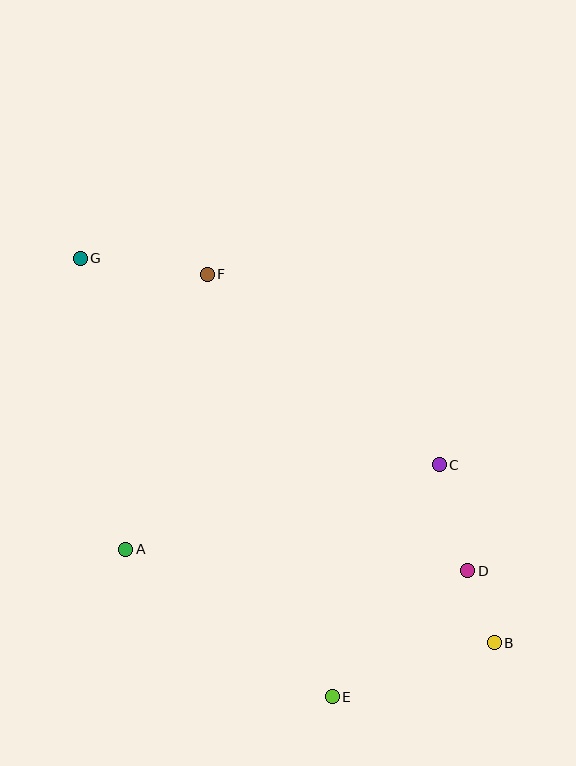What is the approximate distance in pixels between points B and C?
The distance between B and C is approximately 186 pixels.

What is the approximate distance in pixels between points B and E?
The distance between B and E is approximately 171 pixels.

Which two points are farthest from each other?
Points B and G are farthest from each other.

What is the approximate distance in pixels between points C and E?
The distance between C and E is approximately 255 pixels.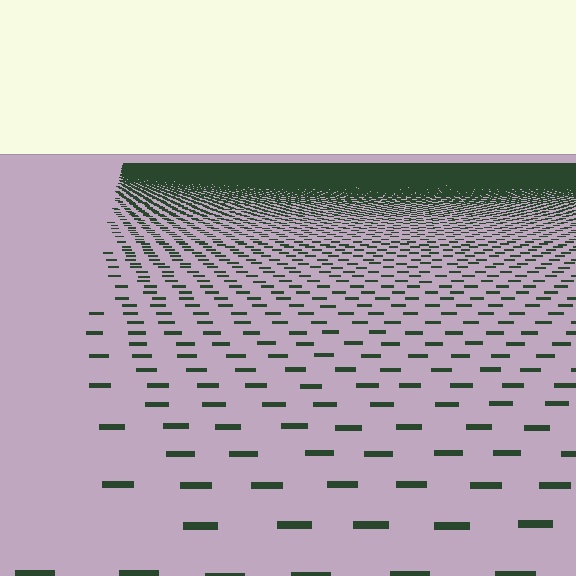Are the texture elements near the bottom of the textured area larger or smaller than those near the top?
Larger. Near the bottom, elements are closer to the viewer and appear at a bigger on-screen size.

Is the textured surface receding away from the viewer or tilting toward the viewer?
The surface is receding away from the viewer. Texture elements get smaller and denser toward the top.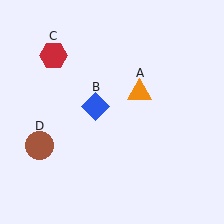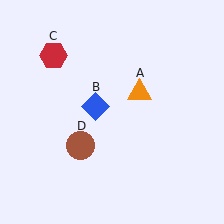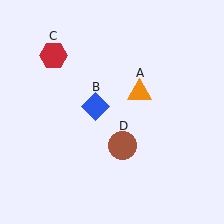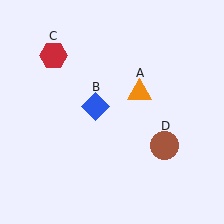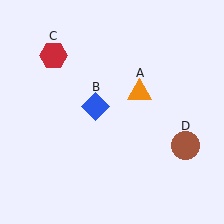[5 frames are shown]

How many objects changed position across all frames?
1 object changed position: brown circle (object D).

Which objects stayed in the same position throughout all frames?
Orange triangle (object A) and blue diamond (object B) and red hexagon (object C) remained stationary.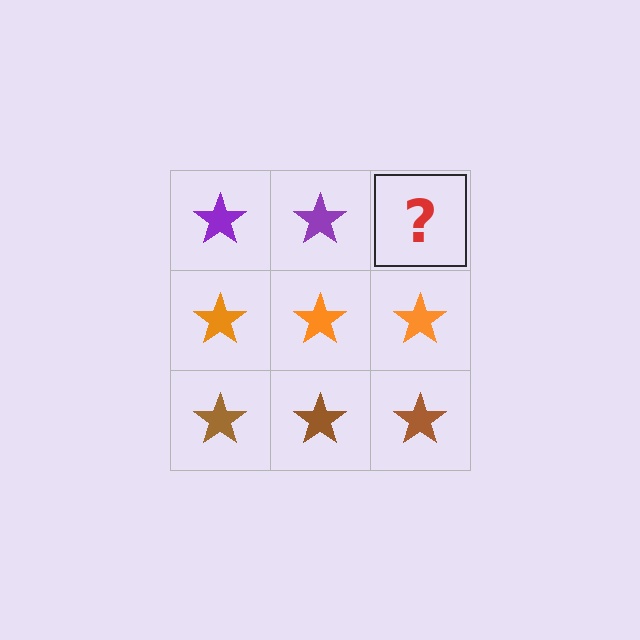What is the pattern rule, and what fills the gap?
The rule is that each row has a consistent color. The gap should be filled with a purple star.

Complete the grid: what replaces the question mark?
The question mark should be replaced with a purple star.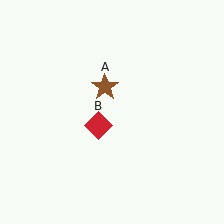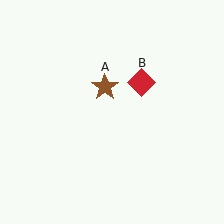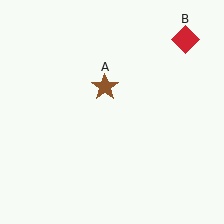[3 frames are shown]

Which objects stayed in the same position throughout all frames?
Brown star (object A) remained stationary.